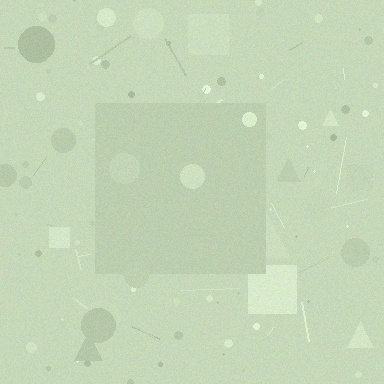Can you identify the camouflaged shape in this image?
The camouflaged shape is a square.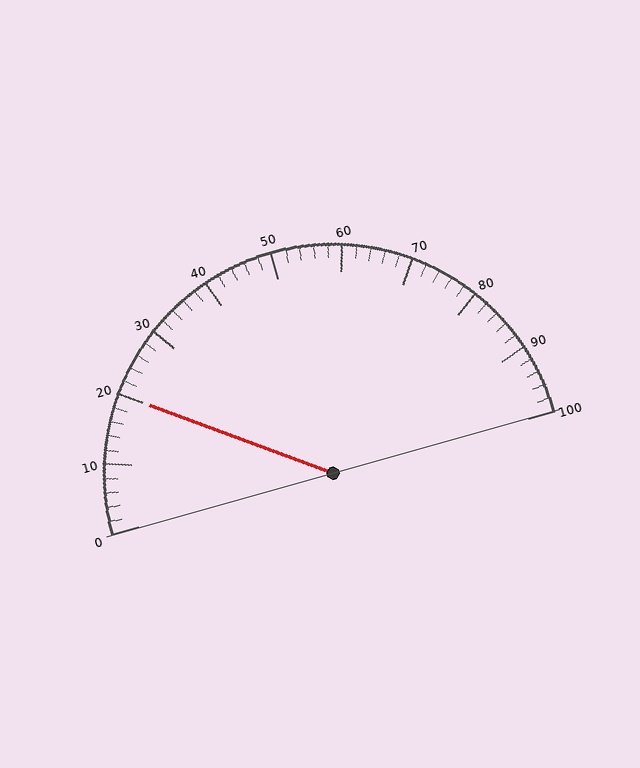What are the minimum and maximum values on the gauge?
The gauge ranges from 0 to 100.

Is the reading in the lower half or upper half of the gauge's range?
The reading is in the lower half of the range (0 to 100).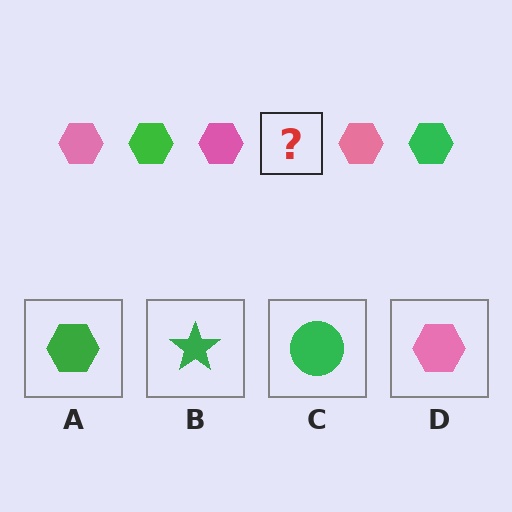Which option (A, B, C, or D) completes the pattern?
A.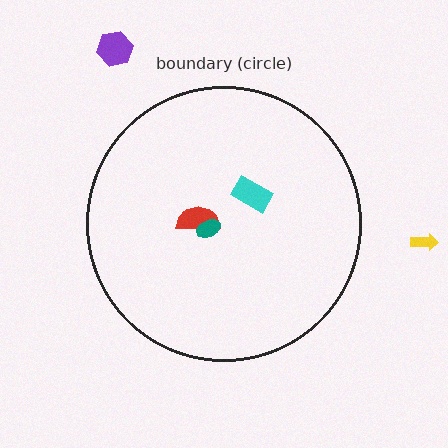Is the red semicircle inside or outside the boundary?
Inside.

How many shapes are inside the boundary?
3 inside, 2 outside.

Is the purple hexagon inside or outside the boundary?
Outside.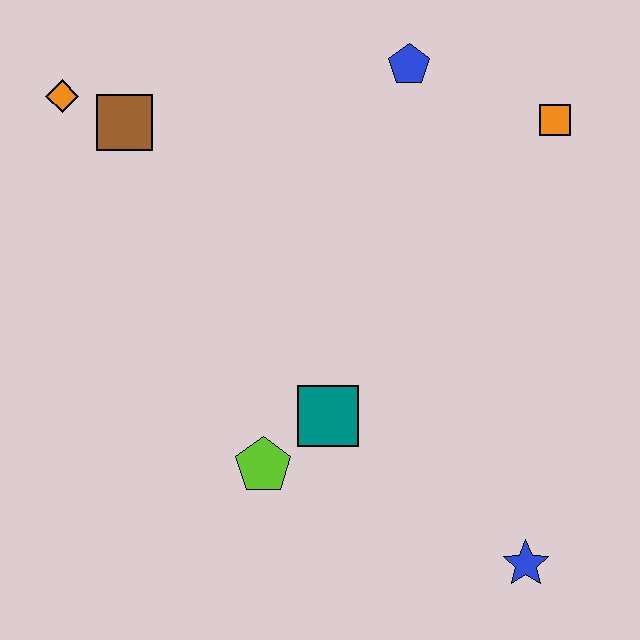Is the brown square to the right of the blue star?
No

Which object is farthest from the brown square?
The blue star is farthest from the brown square.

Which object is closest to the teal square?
The lime pentagon is closest to the teal square.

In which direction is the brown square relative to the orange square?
The brown square is to the left of the orange square.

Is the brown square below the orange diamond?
Yes